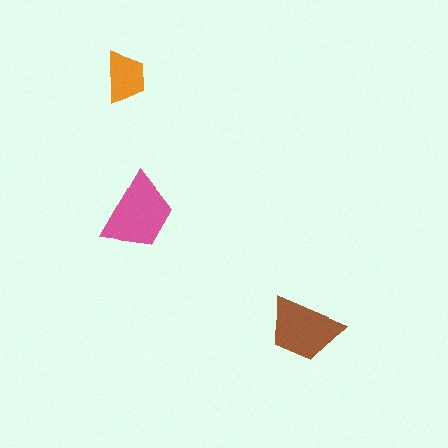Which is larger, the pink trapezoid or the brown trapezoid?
The pink one.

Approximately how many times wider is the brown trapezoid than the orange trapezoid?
About 1.5 times wider.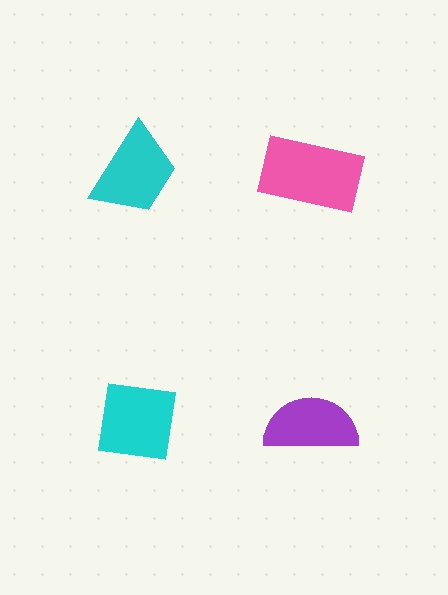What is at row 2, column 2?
A purple semicircle.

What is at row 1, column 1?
A cyan trapezoid.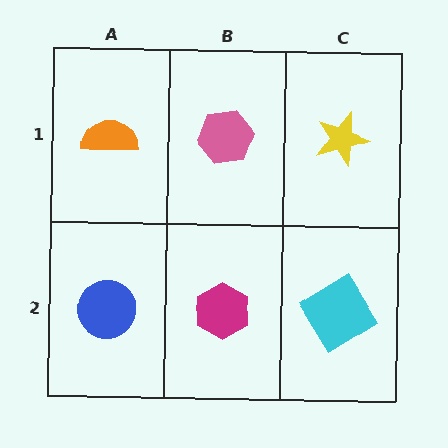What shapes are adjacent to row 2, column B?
A pink hexagon (row 1, column B), a blue circle (row 2, column A), a cyan diamond (row 2, column C).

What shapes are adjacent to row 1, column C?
A cyan diamond (row 2, column C), a pink hexagon (row 1, column B).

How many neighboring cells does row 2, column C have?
2.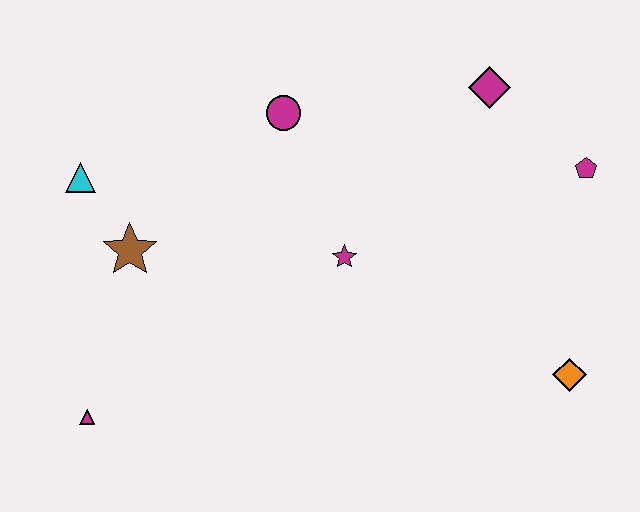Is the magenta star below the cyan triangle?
Yes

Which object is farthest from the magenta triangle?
The magenta pentagon is farthest from the magenta triangle.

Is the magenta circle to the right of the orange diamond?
No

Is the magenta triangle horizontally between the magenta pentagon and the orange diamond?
No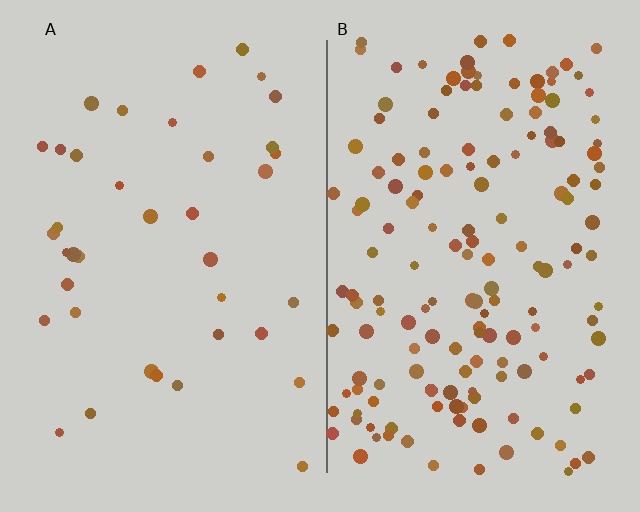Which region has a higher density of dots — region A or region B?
B (the right).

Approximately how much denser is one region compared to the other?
Approximately 4.1× — region B over region A.